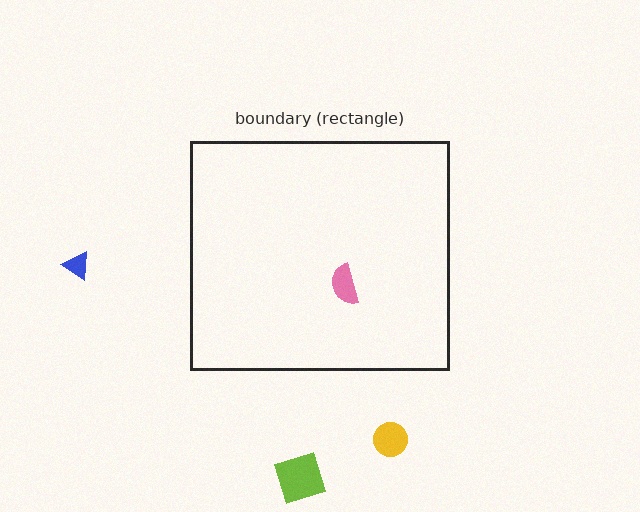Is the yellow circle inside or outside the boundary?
Outside.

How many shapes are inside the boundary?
1 inside, 3 outside.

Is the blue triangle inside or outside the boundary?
Outside.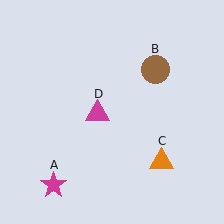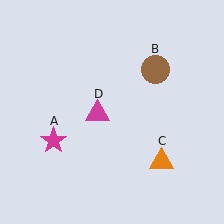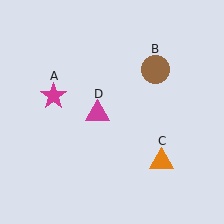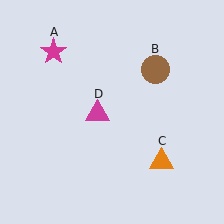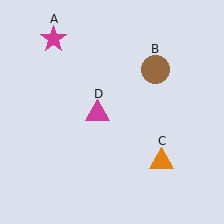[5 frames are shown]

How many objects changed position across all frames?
1 object changed position: magenta star (object A).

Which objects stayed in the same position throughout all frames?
Brown circle (object B) and orange triangle (object C) and magenta triangle (object D) remained stationary.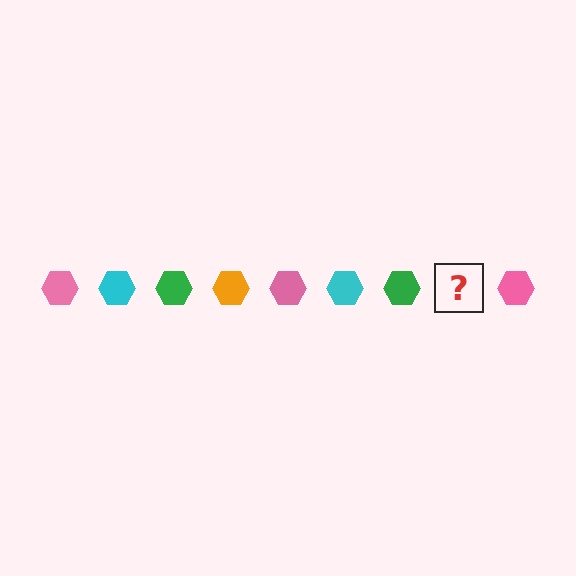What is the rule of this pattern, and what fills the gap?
The rule is that the pattern cycles through pink, cyan, green, orange hexagons. The gap should be filled with an orange hexagon.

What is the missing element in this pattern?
The missing element is an orange hexagon.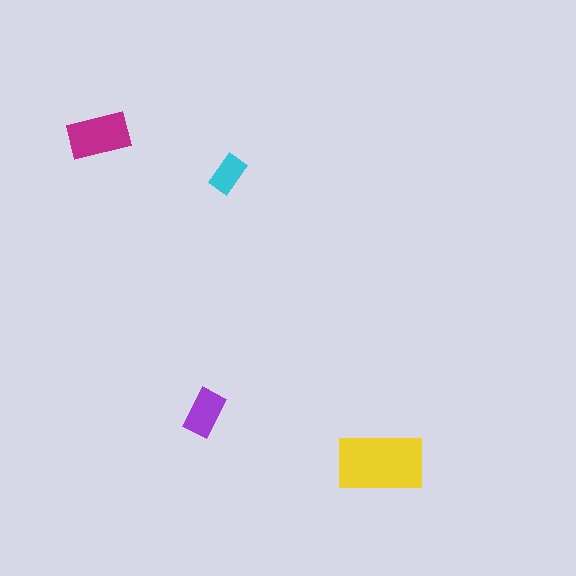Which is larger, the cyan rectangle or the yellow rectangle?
The yellow one.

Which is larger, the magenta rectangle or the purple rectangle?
The magenta one.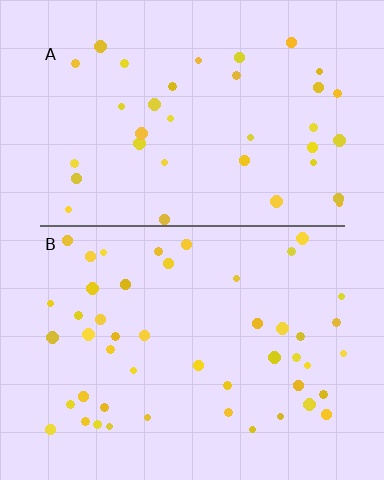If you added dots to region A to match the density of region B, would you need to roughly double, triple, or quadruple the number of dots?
Approximately double.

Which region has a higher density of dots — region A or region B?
B (the bottom).